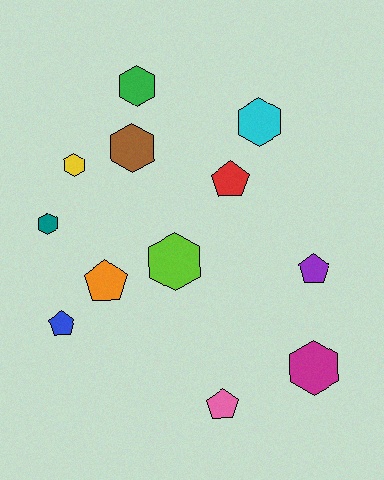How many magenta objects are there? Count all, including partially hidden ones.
There is 1 magenta object.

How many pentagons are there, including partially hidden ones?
There are 5 pentagons.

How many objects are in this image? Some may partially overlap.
There are 12 objects.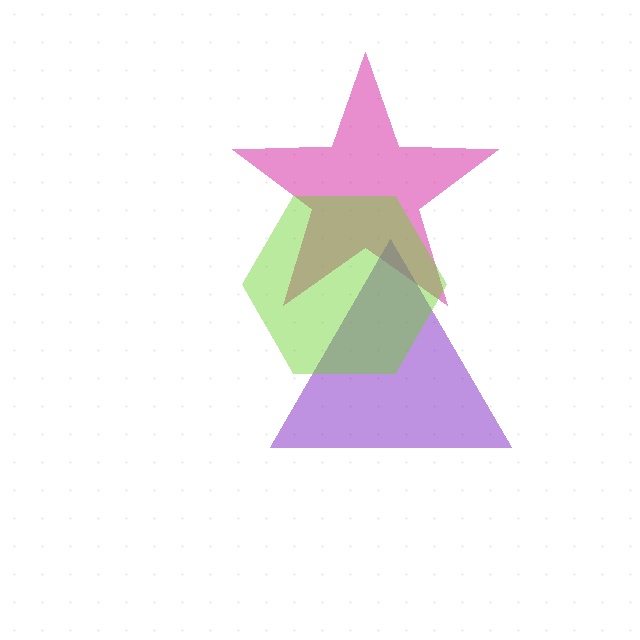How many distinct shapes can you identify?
There are 3 distinct shapes: a magenta star, a purple triangle, a lime hexagon.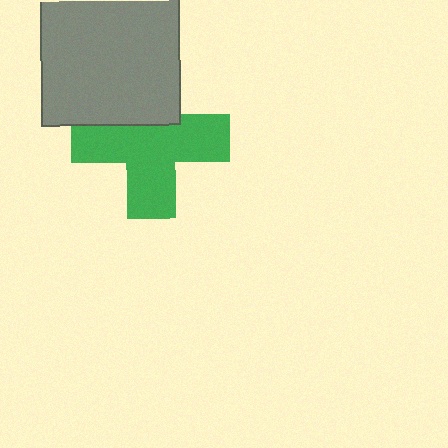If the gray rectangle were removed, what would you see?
You would see the complete green cross.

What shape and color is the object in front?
The object in front is a gray rectangle.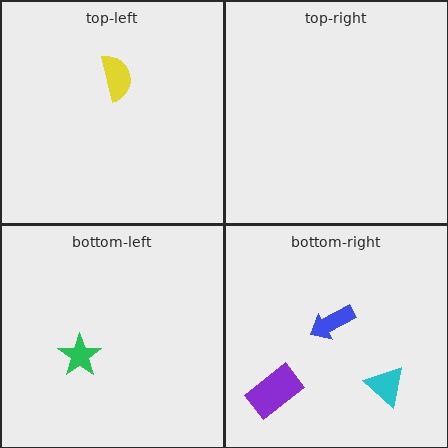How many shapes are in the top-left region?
1.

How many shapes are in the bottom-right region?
3.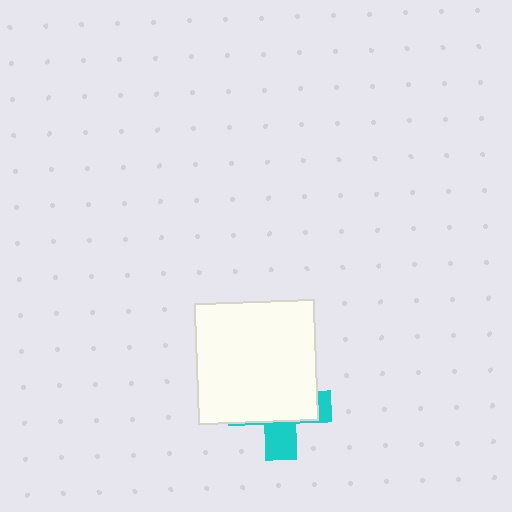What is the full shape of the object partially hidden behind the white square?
The partially hidden object is a cyan cross.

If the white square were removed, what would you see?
You would see the complete cyan cross.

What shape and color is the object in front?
The object in front is a white square.